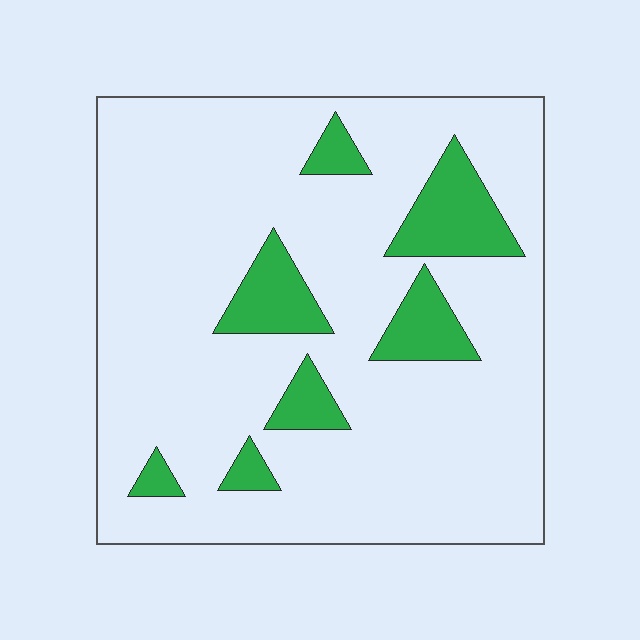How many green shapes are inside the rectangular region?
7.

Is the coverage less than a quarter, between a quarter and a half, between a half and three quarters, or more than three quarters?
Less than a quarter.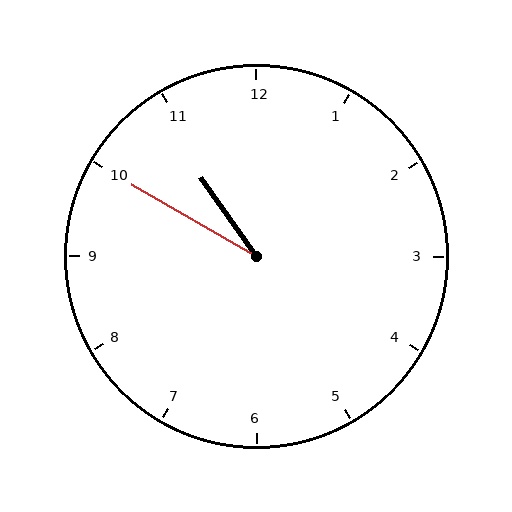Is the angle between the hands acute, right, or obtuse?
It is acute.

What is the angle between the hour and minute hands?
Approximately 25 degrees.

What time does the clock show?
10:50.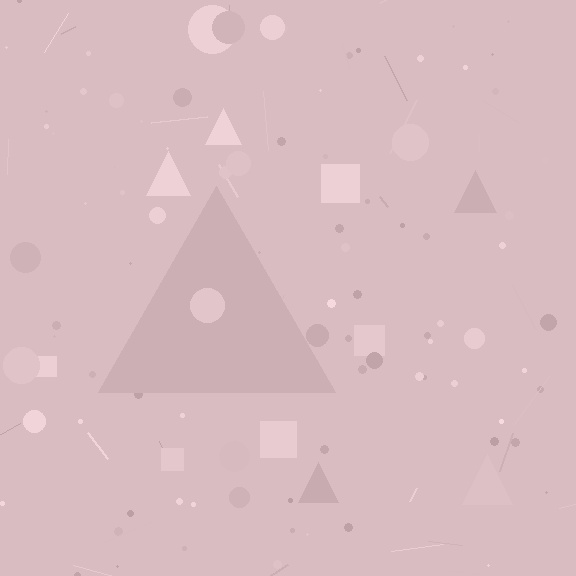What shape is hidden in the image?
A triangle is hidden in the image.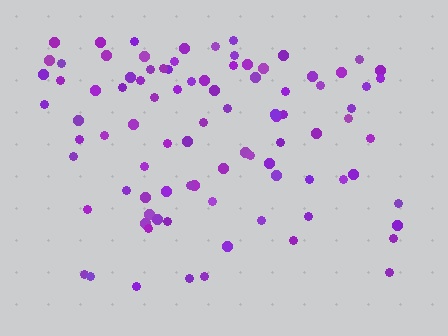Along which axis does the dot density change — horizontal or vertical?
Vertical.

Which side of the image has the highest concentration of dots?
The top.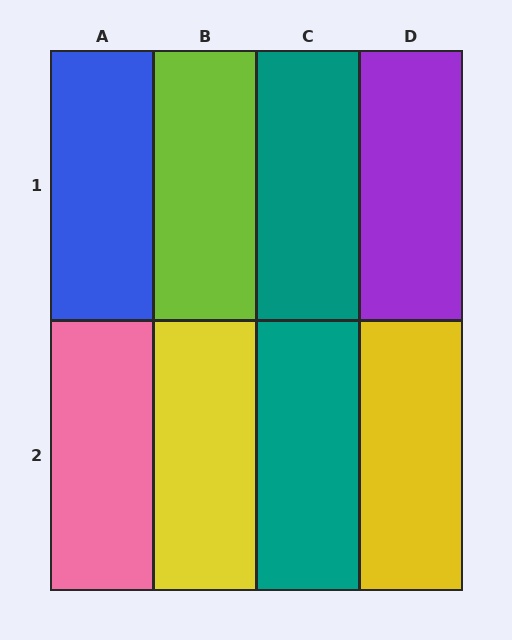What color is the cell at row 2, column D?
Yellow.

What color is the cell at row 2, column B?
Yellow.